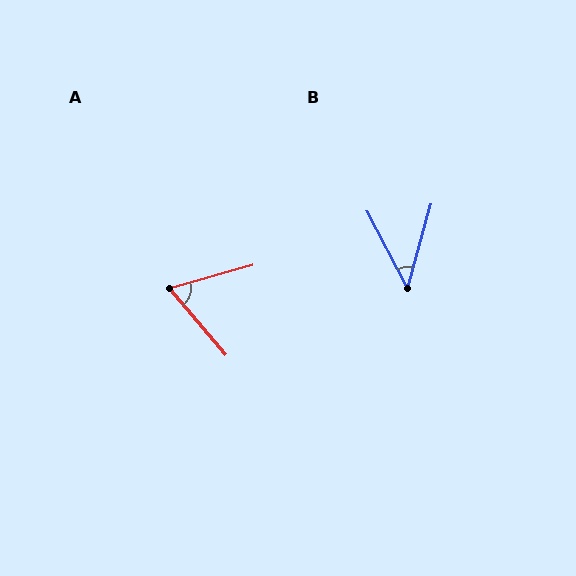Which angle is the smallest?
B, at approximately 44 degrees.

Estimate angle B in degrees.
Approximately 44 degrees.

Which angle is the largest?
A, at approximately 65 degrees.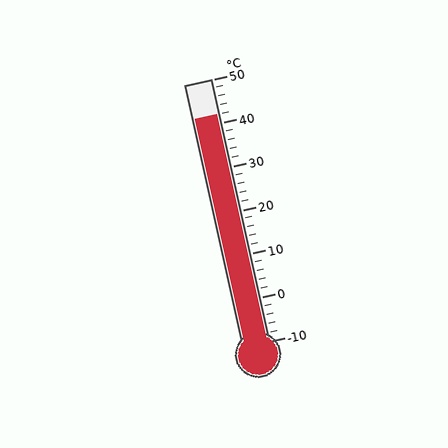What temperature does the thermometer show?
The thermometer shows approximately 42°C.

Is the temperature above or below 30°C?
The temperature is above 30°C.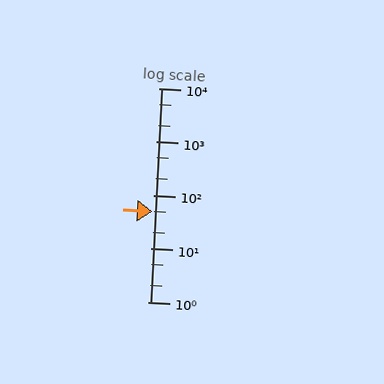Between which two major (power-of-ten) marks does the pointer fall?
The pointer is between 10 and 100.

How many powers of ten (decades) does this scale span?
The scale spans 4 decades, from 1 to 10000.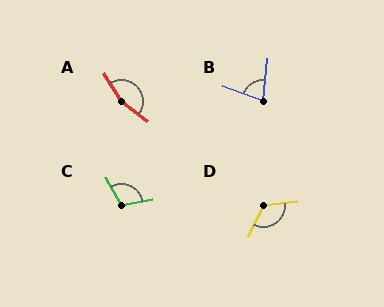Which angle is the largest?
A, at approximately 160 degrees.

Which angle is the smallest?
B, at approximately 75 degrees.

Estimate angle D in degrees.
Approximately 122 degrees.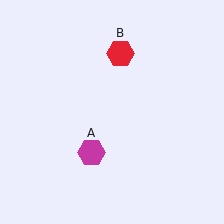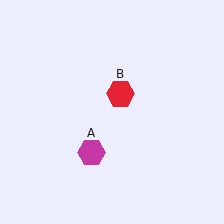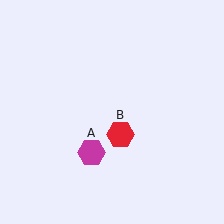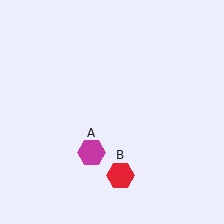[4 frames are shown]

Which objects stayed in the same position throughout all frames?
Magenta hexagon (object A) remained stationary.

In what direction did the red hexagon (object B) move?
The red hexagon (object B) moved down.